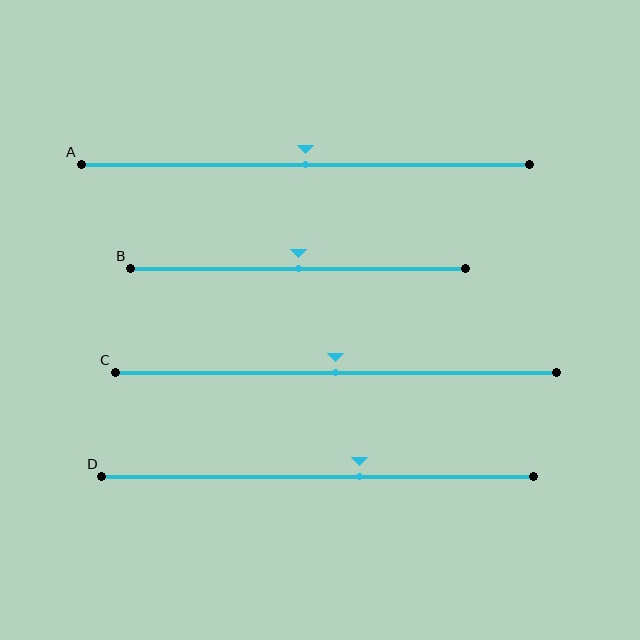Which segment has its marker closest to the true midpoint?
Segment A has its marker closest to the true midpoint.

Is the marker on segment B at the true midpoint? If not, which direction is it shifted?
Yes, the marker on segment B is at the true midpoint.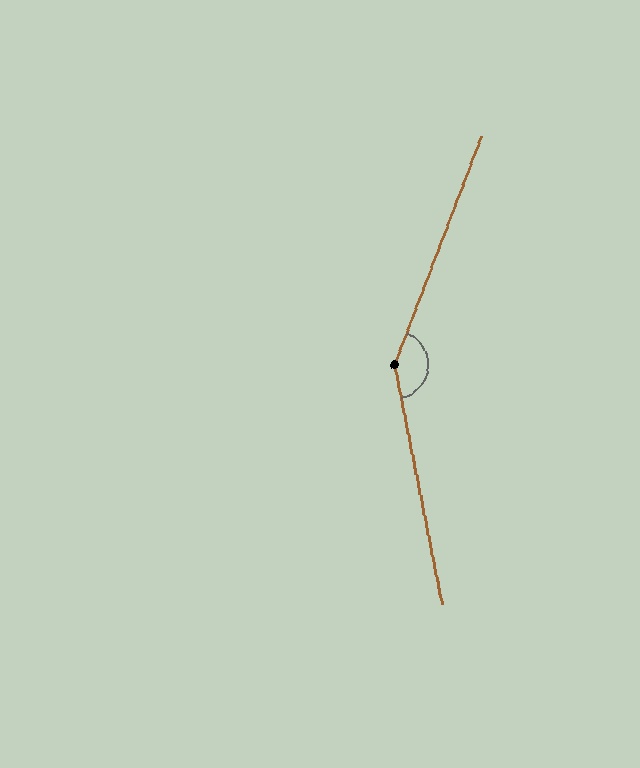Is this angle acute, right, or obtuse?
It is obtuse.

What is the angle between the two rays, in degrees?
Approximately 148 degrees.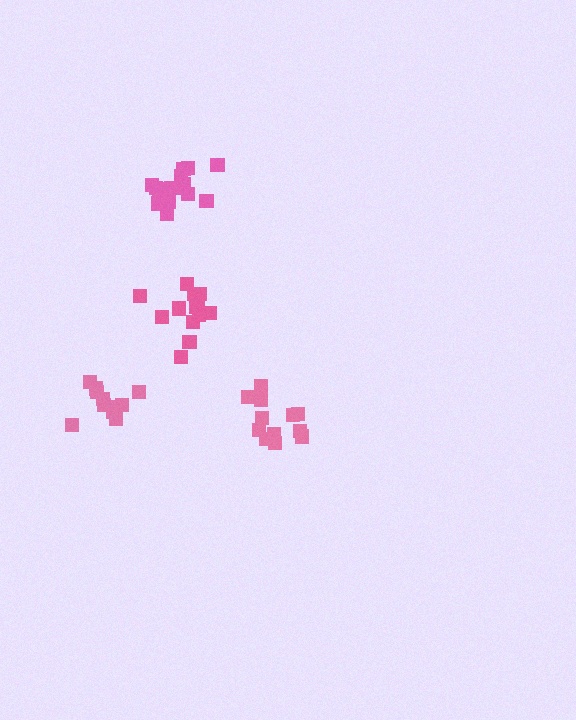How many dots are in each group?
Group 1: 12 dots, Group 2: 15 dots, Group 3: 13 dots, Group 4: 11 dots (51 total).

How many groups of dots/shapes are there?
There are 4 groups.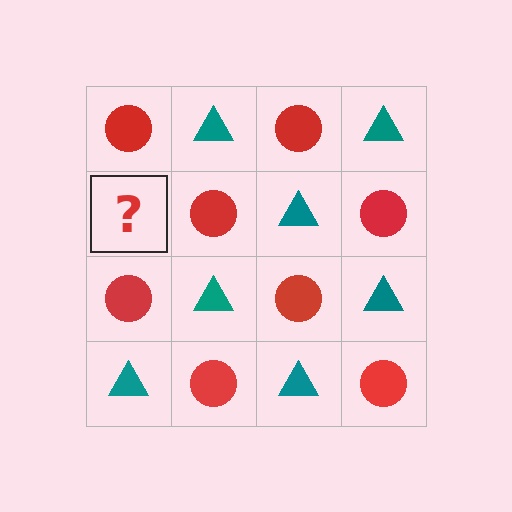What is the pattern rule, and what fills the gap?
The rule is that it alternates red circle and teal triangle in a checkerboard pattern. The gap should be filled with a teal triangle.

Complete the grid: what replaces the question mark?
The question mark should be replaced with a teal triangle.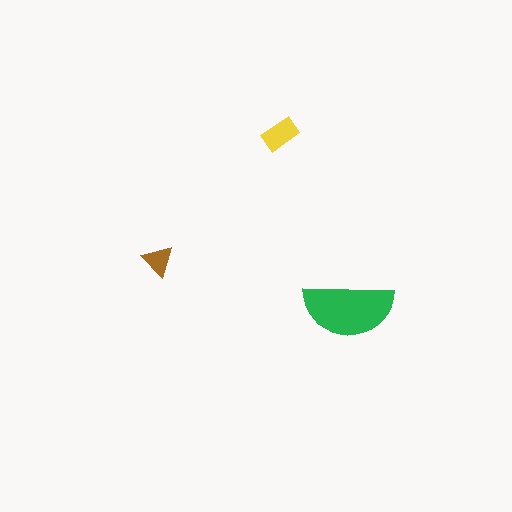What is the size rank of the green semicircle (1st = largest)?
1st.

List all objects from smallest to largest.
The brown triangle, the yellow rectangle, the green semicircle.